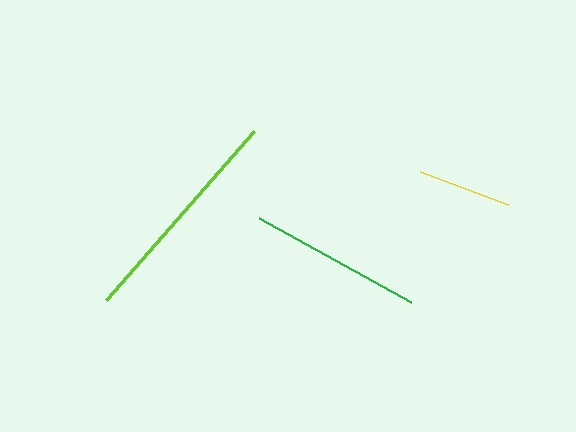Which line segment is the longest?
The lime line is the longest at approximately 225 pixels.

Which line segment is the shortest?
The yellow line is the shortest at approximately 94 pixels.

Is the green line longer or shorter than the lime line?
The lime line is longer than the green line.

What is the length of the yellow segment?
The yellow segment is approximately 94 pixels long.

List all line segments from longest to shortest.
From longest to shortest: lime, green, yellow.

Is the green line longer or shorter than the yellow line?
The green line is longer than the yellow line.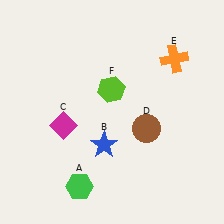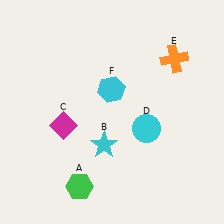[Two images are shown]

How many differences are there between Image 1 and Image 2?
There are 3 differences between the two images.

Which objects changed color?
B changed from blue to cyan. D changed from brown to cyan. F changed from lime to cyan.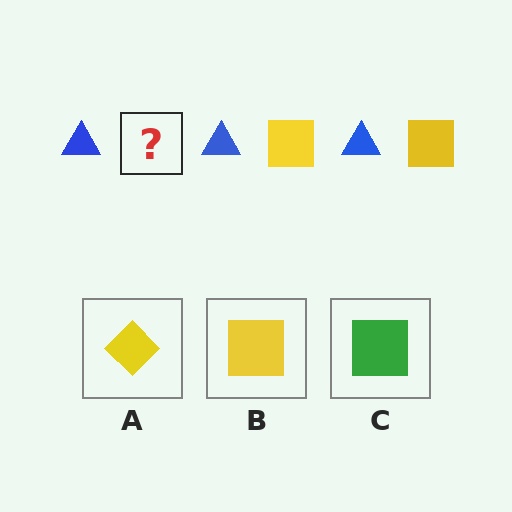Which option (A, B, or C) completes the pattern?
B.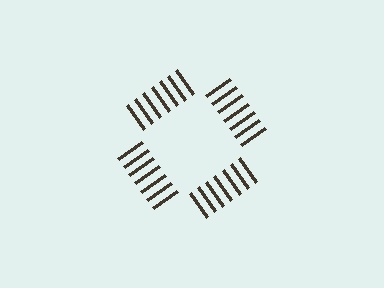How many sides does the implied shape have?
4 sides — the line-ends trace a square.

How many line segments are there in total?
28 — 7 along each of the 4 edges.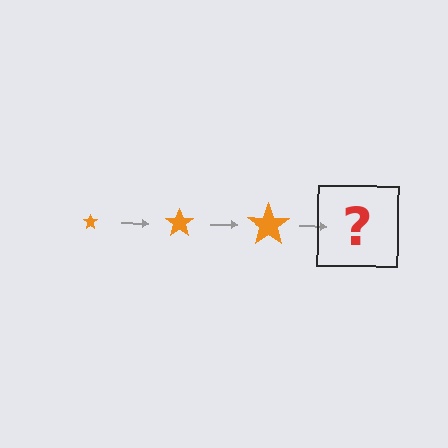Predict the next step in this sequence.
The next step is an orange star, larger than the previous one.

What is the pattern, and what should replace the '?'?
The pattern is that the star gets progressively larger each step. The '?' should be an orange star, larger than the previous one.